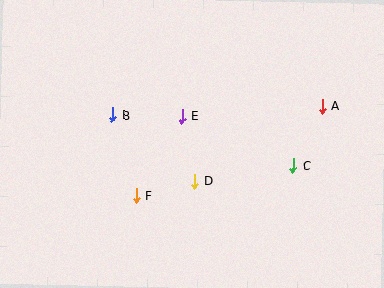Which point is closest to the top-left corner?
Point B is closest to the top-left corner.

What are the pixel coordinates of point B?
Point B is at (112, 115).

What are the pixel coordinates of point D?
Point D is at (195, 181).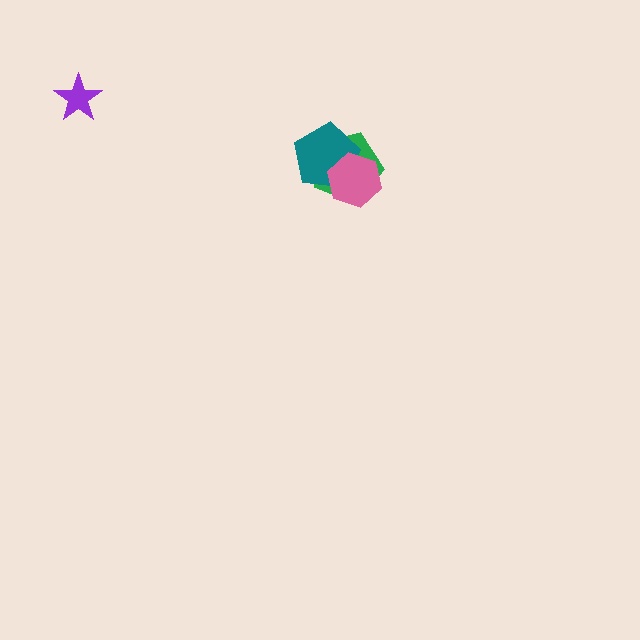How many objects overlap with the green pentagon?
2 objects overlap with the green pentagon.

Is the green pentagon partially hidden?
Yes, it is partially covered by another shape.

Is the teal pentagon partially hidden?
Yes, it is partially covered by another shape.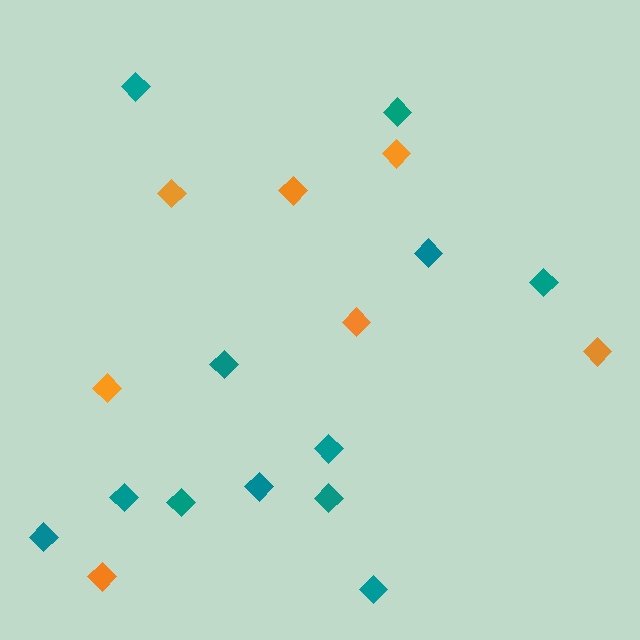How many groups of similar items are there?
There are 2 groups: one group of teal diamonds (12) and one group of orange diamonds (7).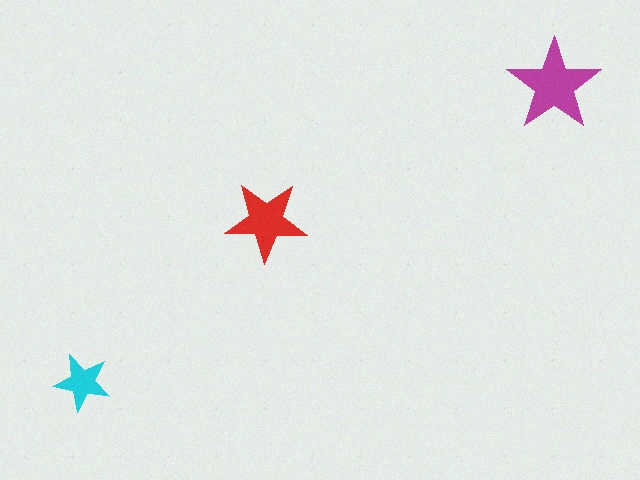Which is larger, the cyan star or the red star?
The red one.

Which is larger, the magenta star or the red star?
The magenta one.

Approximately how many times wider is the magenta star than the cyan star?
About 1.5 times wider.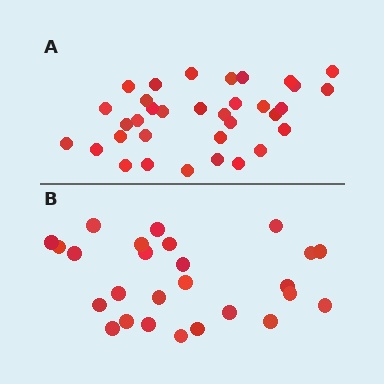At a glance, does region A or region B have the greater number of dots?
Region A (the top region) has more dots.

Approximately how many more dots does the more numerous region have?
Region A has roughly 8 or so more dots than region B.